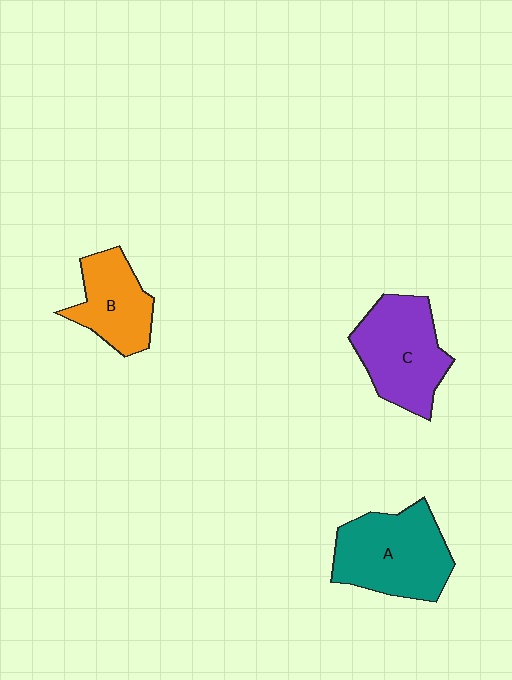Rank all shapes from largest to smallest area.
From largest to smallest: A (teal), C (purple), B (orange).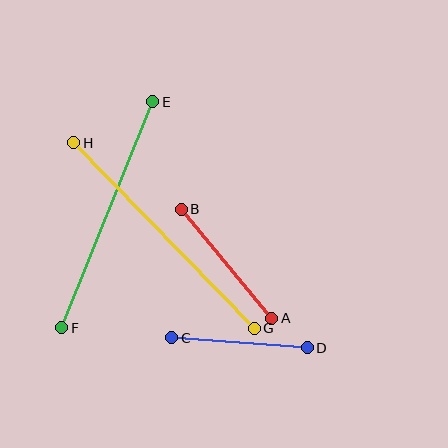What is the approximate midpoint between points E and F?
The midpoint is at approximately (107, 215) pixels.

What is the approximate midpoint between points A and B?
The midpoint is at approximately (227, 264) pixels.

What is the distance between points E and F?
The distance is approximately 243 pixels.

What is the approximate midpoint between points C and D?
The midpoint is at approximately (239, 343) pixels.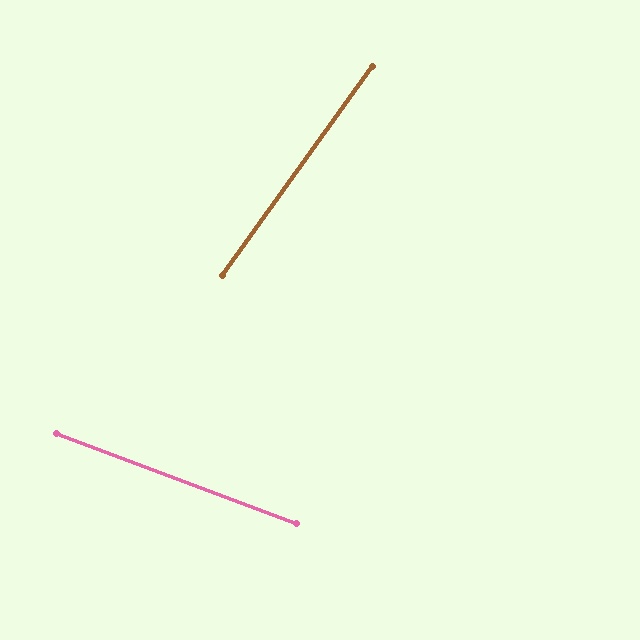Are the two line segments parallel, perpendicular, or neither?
Neither parallel nor perpendicular — they differ by about 75°.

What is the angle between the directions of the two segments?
Approximately 75 degrees.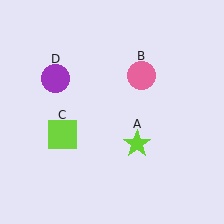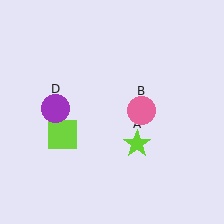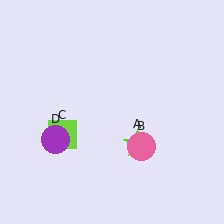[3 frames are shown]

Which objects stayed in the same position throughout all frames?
Lime star (object A) and lime square (object C) remained stationary.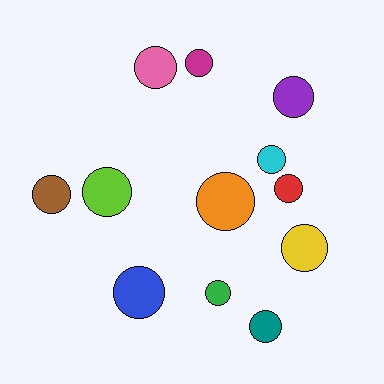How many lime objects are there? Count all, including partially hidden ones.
There is 1 lime object.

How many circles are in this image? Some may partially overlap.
There are 12 circles.